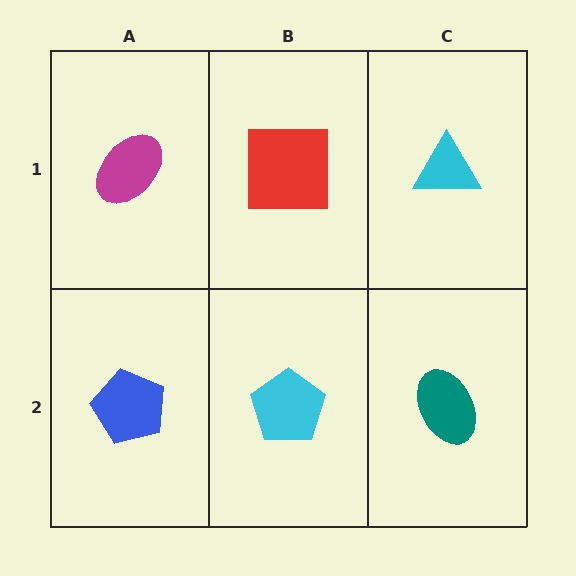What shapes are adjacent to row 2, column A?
A magenta ellipse (row 1, column A), a cyan pentagon (row 2, column B).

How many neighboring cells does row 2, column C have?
2.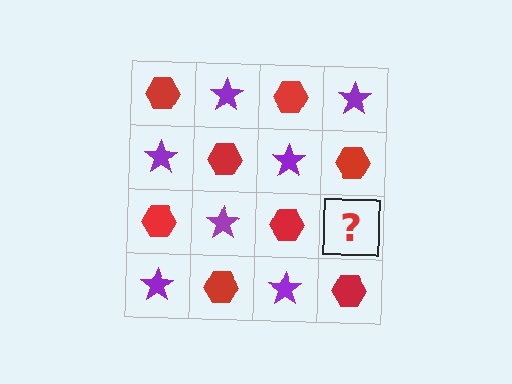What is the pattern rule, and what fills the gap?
The rule is that it alternates red hexagon and purple star in a checkerboard pattern. The gap should be filled with a purple star.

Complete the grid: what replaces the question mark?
The question mark should be replaced with a purple star.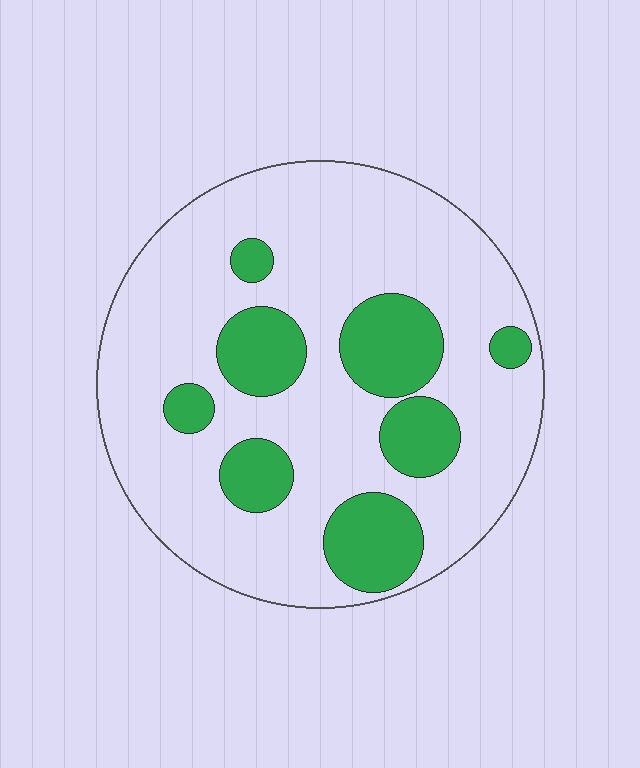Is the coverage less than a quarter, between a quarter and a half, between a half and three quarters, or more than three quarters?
Less than a quarter.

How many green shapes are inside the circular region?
8.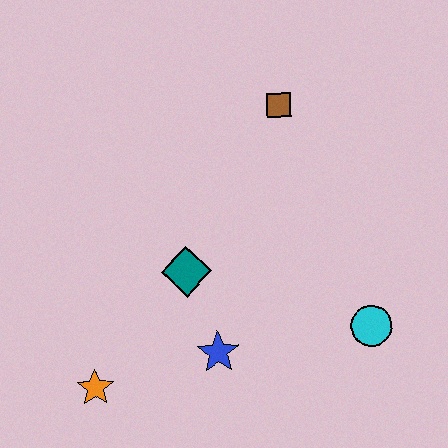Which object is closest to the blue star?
The teal diamond is closest to the blue star.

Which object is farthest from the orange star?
The brown square is farthest from the orange star.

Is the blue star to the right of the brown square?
No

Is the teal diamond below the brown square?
Yes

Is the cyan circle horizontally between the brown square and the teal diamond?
No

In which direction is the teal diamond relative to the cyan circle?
The teal diamond is to the left of the cyan circle.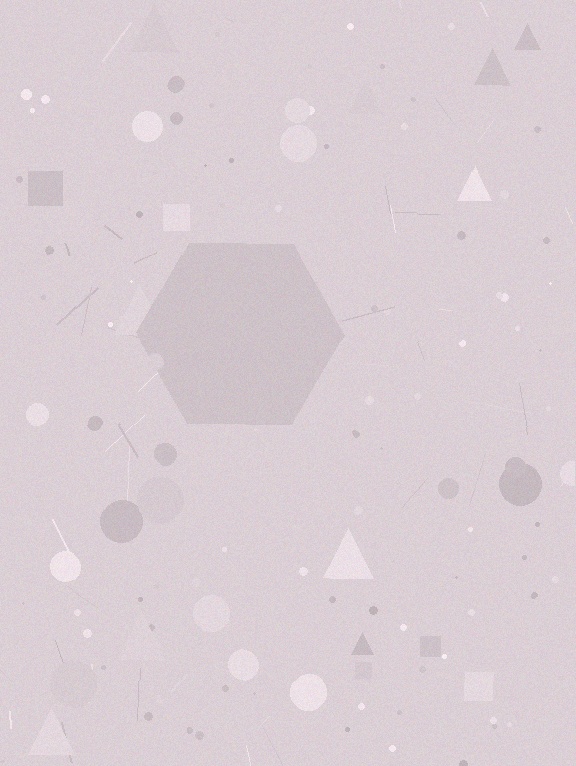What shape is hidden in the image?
A hexagon is hidden in the image.